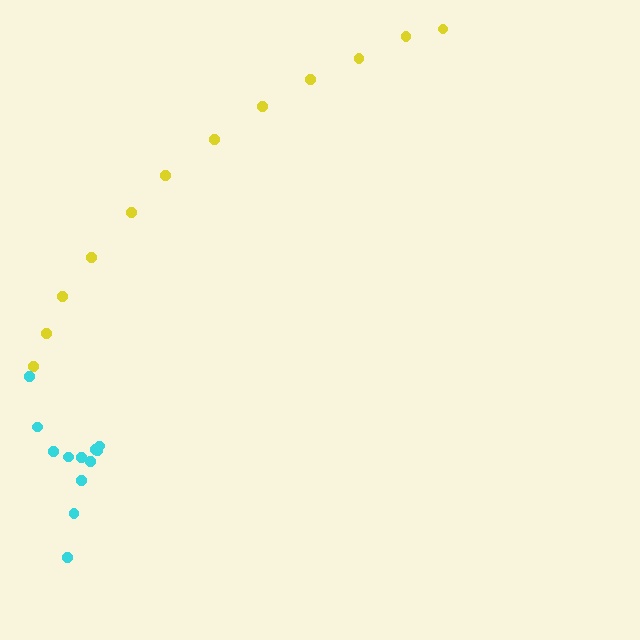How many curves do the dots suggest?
There are 2 distinct paths.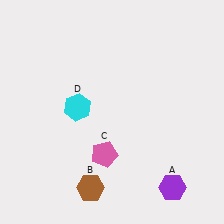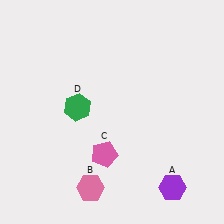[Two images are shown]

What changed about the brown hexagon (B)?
In Image 1, B is brown. In Image 2, it changed to pink.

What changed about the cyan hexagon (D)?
In Image 1, D is cyan. In Image 2, it changed to green.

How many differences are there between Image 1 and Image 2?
There are 2 differences between the two images.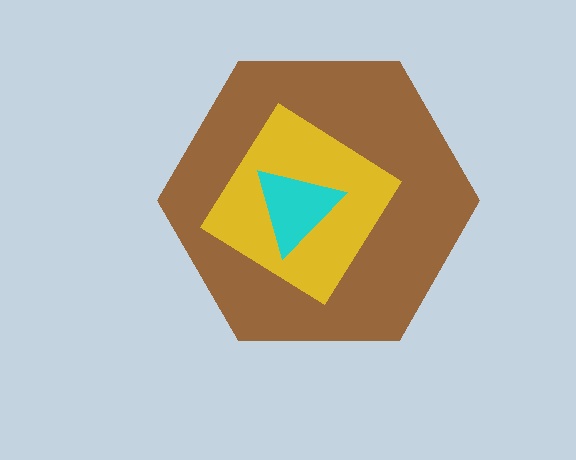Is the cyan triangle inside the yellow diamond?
Yes.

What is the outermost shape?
The brown hexagon.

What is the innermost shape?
The cyan triangle.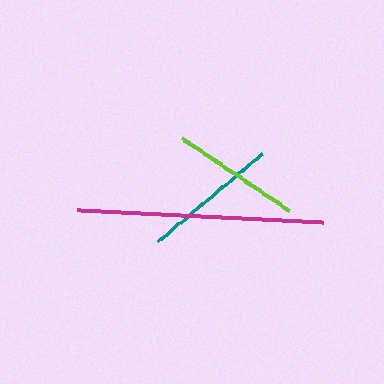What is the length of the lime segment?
The lime segment is approximately 130 pixels long.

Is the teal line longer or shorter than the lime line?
The teal line is longer than the lime line.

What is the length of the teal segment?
The teal segment is approximately 136 pixels long.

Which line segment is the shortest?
The lime line is the shortest at approximately 130 pixels.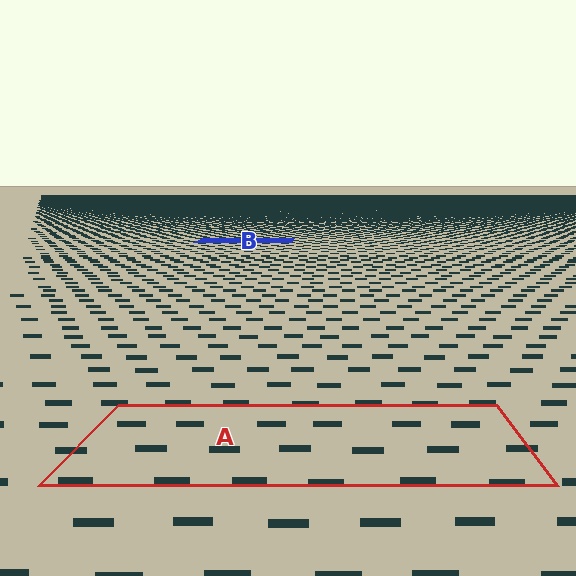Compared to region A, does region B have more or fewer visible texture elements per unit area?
Region B has more texture elements per unit area — they are packed more densely because it is farther away.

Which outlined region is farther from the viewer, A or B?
Region B is farther from the viewer — the texture elements inside it appear smaller and more densely packed.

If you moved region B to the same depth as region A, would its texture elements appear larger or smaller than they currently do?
They would appear larger. At a closer depth, the same texture elements are projected at a bigger on-screen size.